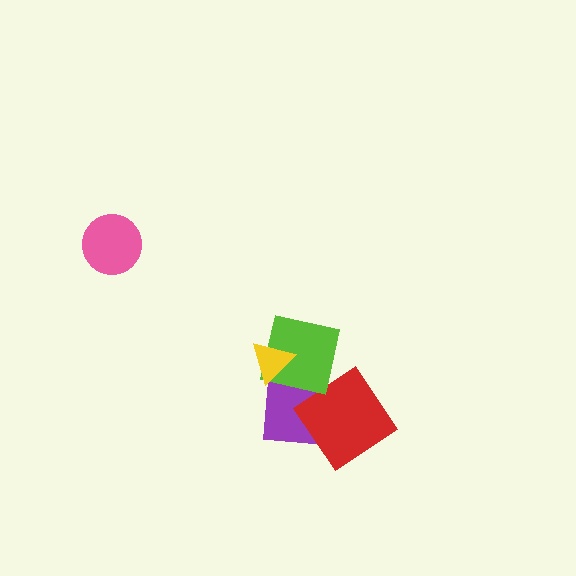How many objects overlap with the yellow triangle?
2 objects overlap with the yellow triangle.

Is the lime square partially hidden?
Yes, it is partially covered by another shape.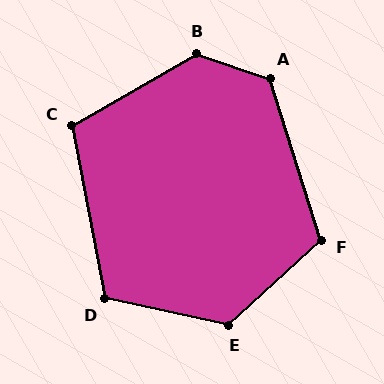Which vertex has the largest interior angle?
B, at approximately 132 degrees.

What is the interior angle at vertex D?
Approximately 113 degrees (obtuse).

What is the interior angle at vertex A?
Approximately 126 degrees (obtuse).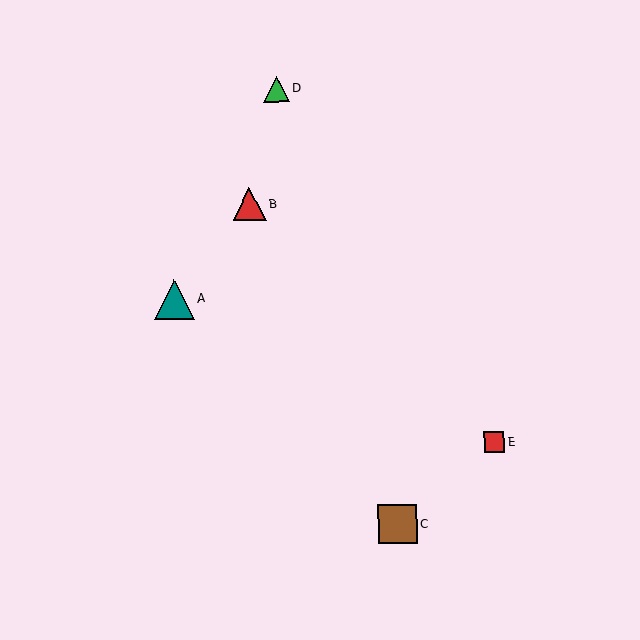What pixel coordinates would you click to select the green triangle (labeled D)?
Click at (276, 89) to select the green triangle D.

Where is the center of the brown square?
The center of the brown square is at (398, 524).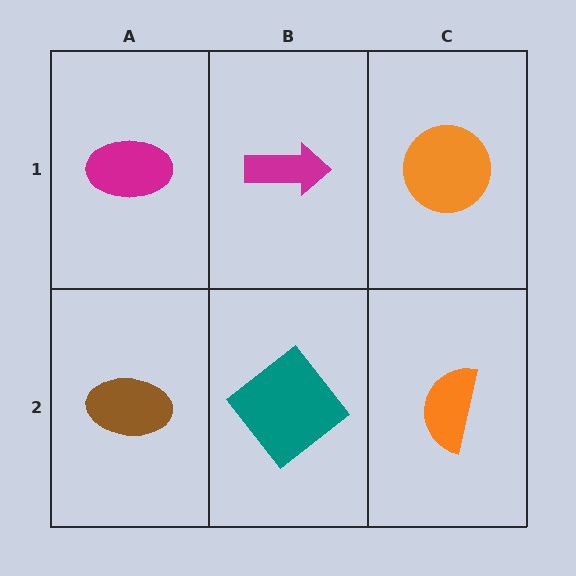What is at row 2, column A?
A brown ellipse.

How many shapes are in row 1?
3 shapes.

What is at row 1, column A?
A magenta ellipse.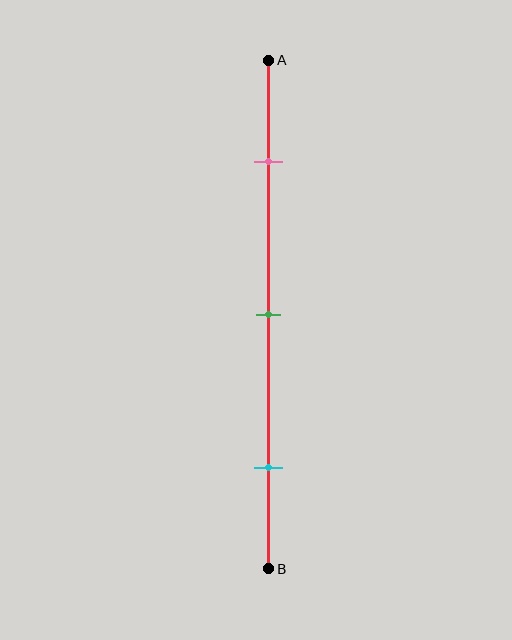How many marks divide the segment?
There are 3 marks dividing the segment.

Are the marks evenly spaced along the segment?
Yes, the marks are approximately evenly spaced.